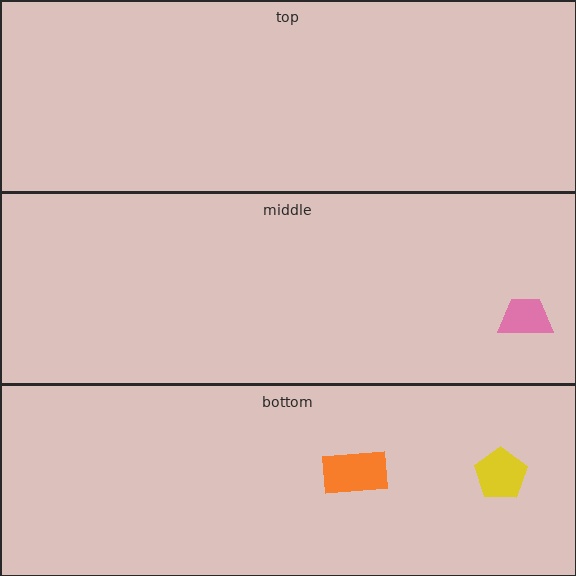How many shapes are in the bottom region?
2.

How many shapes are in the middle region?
1.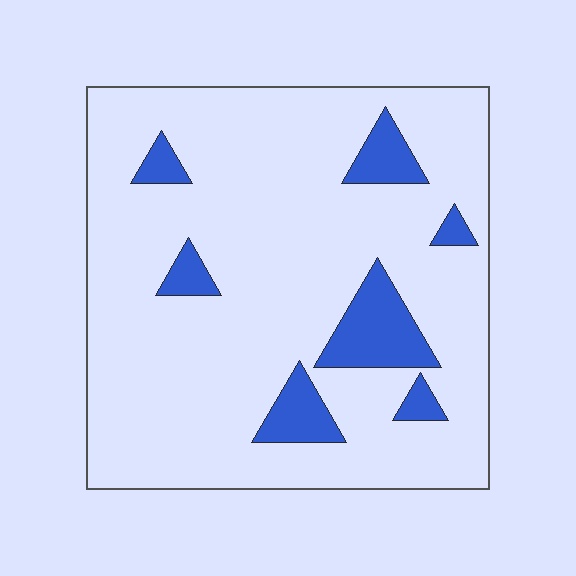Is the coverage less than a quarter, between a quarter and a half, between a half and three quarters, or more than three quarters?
Less than a quarter.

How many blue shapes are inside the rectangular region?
7.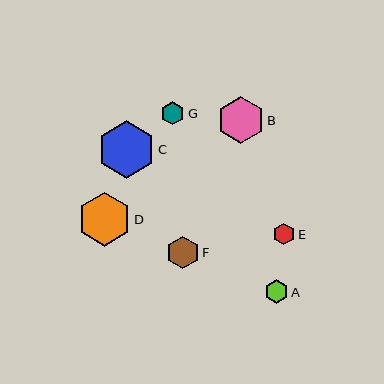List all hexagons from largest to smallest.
From largest to smallest: C, D, B, F, A, G, E.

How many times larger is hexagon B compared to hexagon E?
Hexagon B is approximately 2.2 times the size of hexagon E.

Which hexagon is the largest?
Hexagon C is the largest with a size of approximately 58 pixels.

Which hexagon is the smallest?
Hexagon E is the smallest with a size of approximately 22 pixels.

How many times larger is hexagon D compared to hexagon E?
Hexagon D is approximately 2.5 times the size of hexagon E.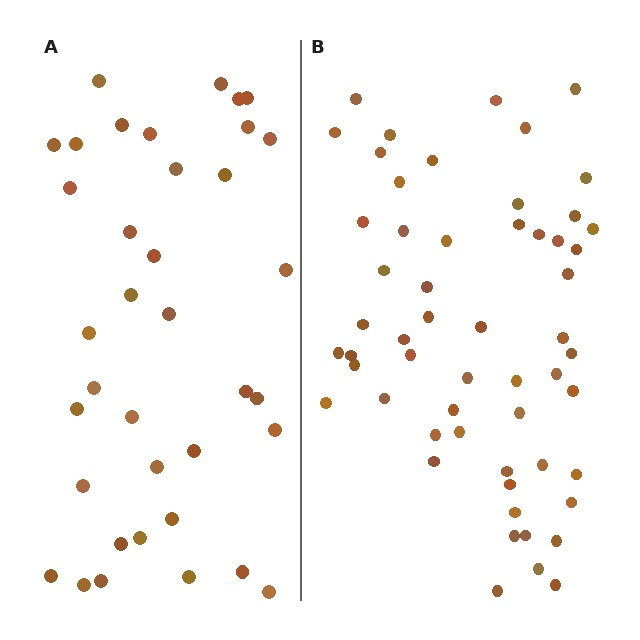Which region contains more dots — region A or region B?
Region B (the right region) has more dots.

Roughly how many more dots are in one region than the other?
Region B has approximately 20 more dots than region A.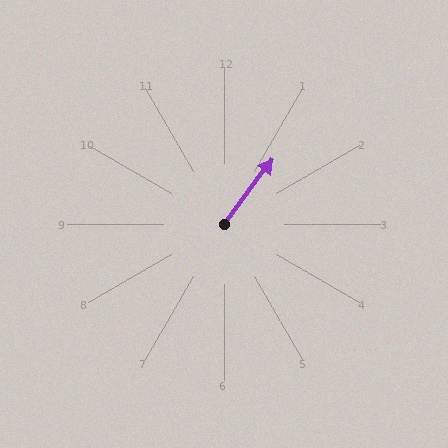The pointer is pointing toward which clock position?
Roughly 1 o'clock.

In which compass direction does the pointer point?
Northeast.